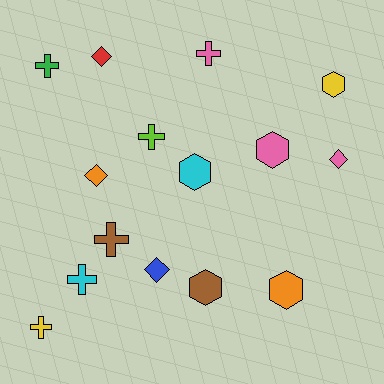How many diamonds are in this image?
There are 4 diamonds.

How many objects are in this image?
There are 15 objects.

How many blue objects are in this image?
There is 1 blue object.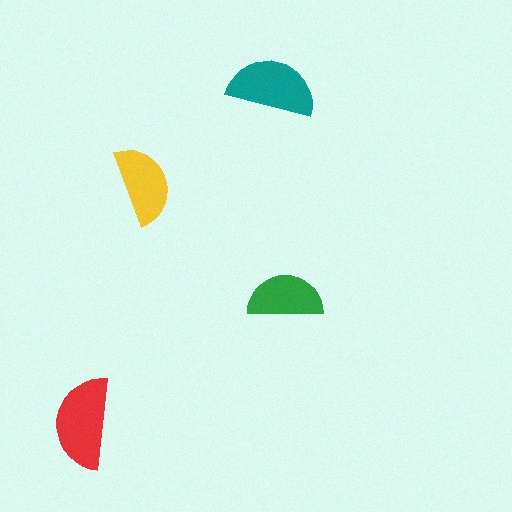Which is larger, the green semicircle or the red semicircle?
The red one.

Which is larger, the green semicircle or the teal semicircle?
The teal one.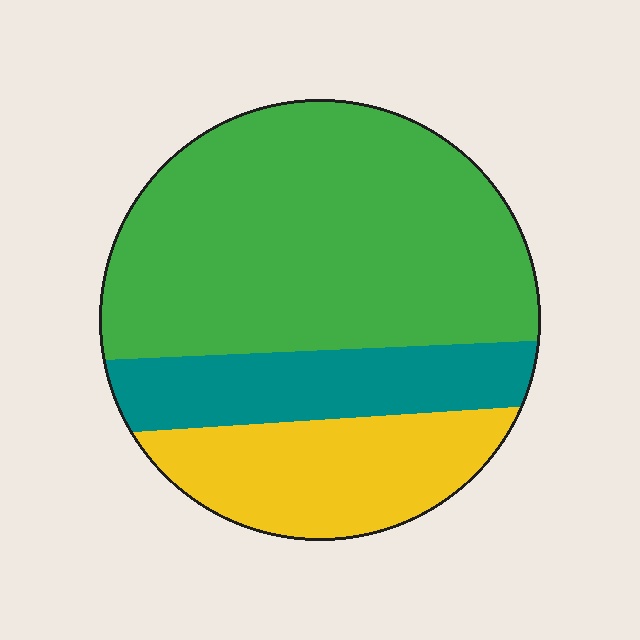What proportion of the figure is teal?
Teal covers 19% of the figure.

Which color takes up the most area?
Green, at roughly 60%.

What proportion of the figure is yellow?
Yellow covers around 20% of the figure.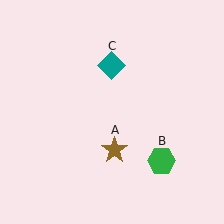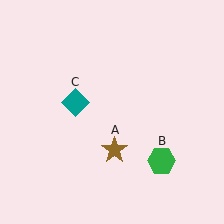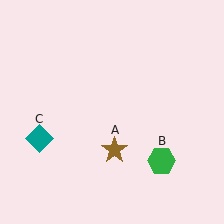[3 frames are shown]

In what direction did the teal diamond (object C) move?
The teal diamond (object C) moved down and to the left.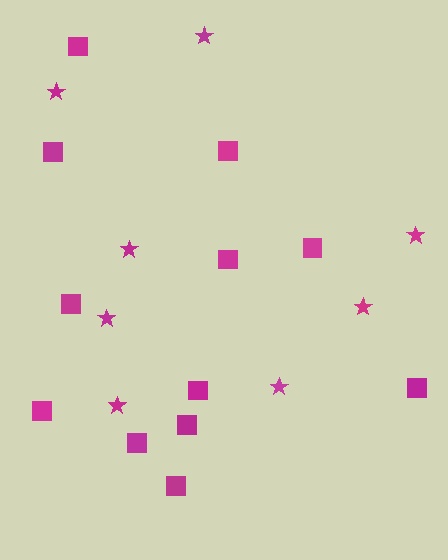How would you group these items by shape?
There are 2 groups: one group of stars (8) and one group of squares (12).